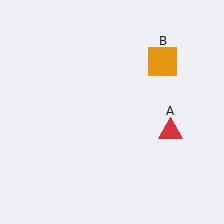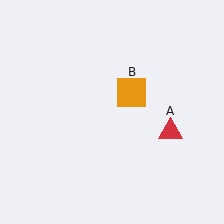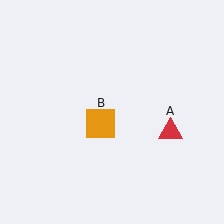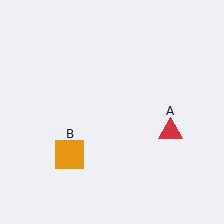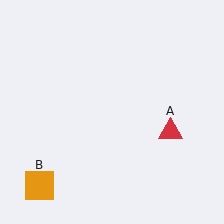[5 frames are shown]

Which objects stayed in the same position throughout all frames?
Red triangle (object A) remained stationary.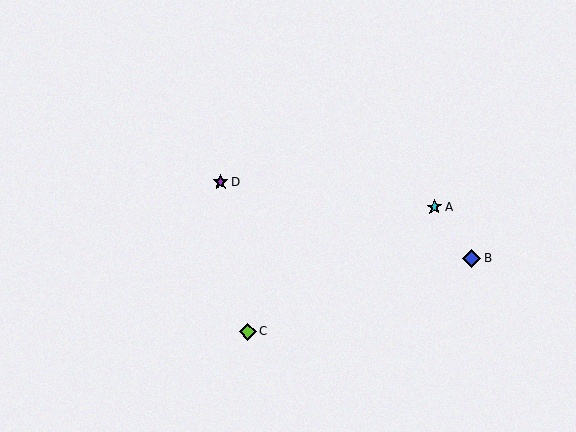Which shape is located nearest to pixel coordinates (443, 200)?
The cyan star (labeled A) at (434, 207) is nearest to that location.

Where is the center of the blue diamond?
The center of the blue diamond is at (471, 258).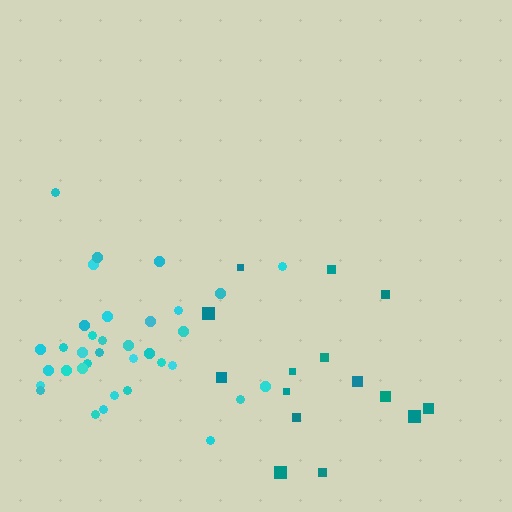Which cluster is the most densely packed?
Cyan.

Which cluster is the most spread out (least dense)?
Teal.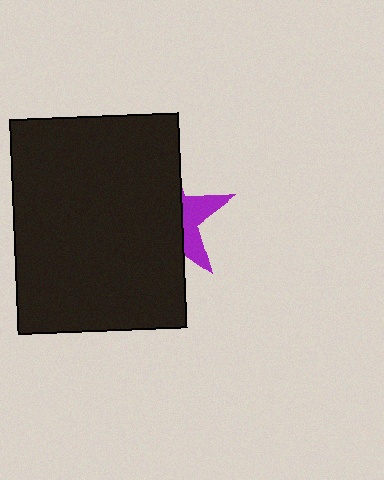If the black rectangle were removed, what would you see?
You would see the complete purple star.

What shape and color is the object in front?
The object in front is a black rectangle.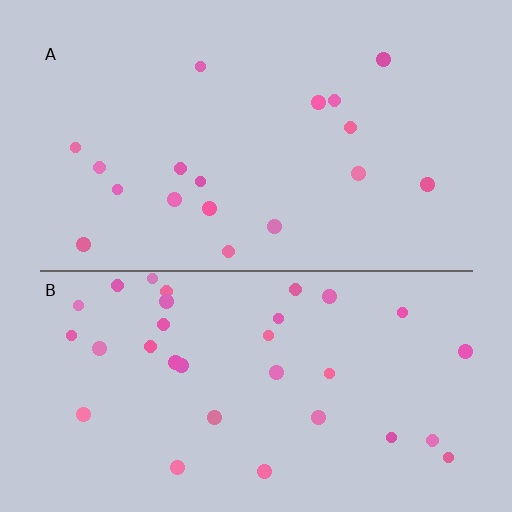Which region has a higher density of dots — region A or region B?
B (the bottom).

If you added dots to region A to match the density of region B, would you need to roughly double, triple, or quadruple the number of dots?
Approximately double.